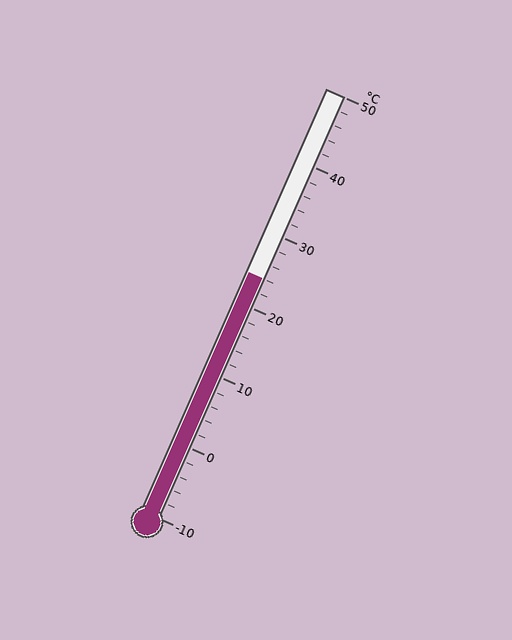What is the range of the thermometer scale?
The thermometer scale ranges from -10°C to 50°C.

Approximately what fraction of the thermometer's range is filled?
The thermometer is filled to approximately 55% of its range.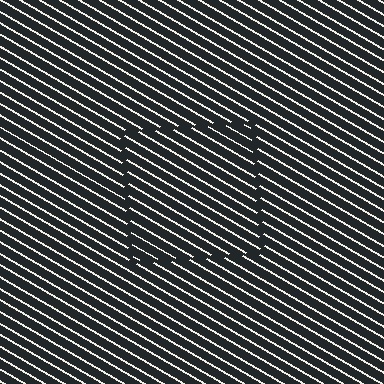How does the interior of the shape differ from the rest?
The interior of the shape contains the same grating, shifted by half a period — the contour is defined by the phase discontinuity where line-ends from the inner and outer gratings abut.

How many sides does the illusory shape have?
4 sides — the line-ends trace a square.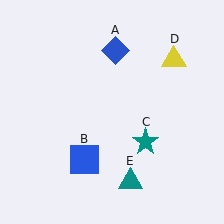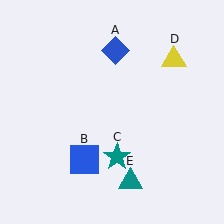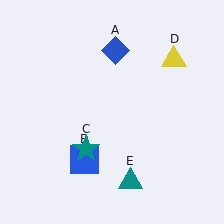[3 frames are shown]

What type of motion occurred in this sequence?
The teal star (object C) rotated clockwise around the center of the scene.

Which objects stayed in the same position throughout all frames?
Blue diamond (object A) and blue square (object B) and yellow triangle (object D) and teal triangle (object E) remained stationary.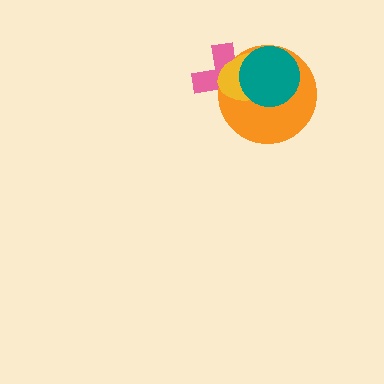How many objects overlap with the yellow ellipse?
3 objects overlap with the yellow ellipse.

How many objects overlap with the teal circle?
3 objects overlap with the teal circle.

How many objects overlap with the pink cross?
3 objects overlap with the pink cross.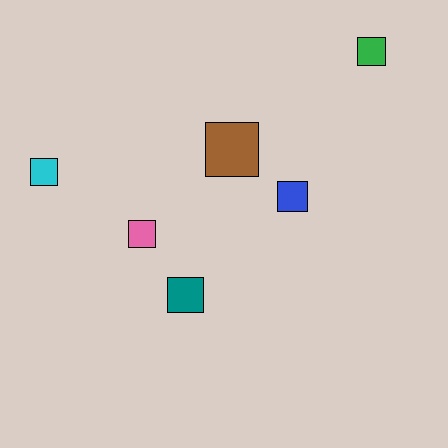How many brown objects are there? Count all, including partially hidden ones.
There is 1 brown object.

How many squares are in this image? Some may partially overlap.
There are 6 squares.